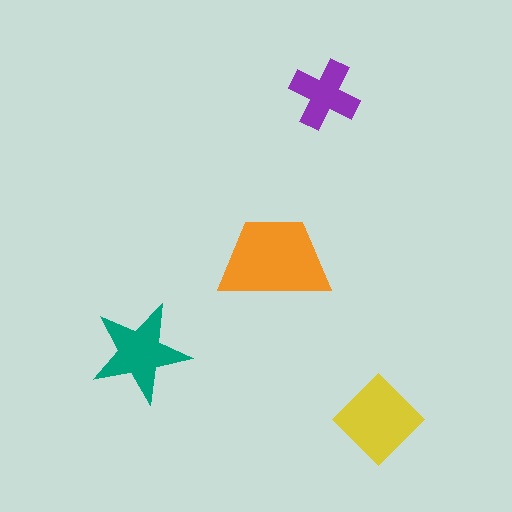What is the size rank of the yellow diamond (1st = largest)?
2nd.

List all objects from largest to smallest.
The orange trapezoid, the yellow diamond, the teal star, the purple cross.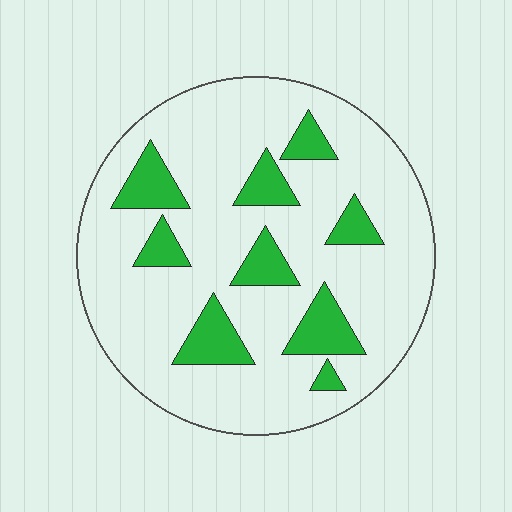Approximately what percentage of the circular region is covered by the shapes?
Approximately 20%.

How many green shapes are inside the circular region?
9.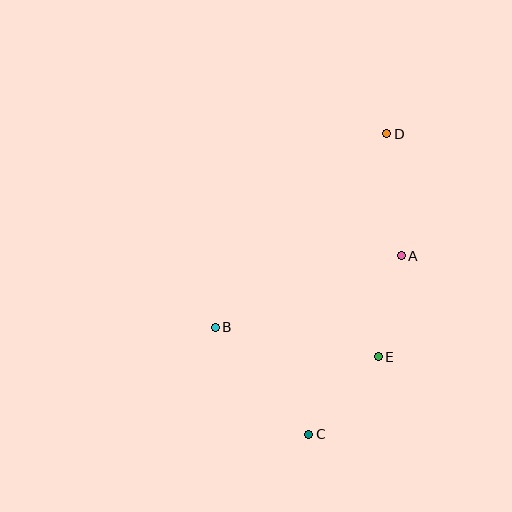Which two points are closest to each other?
Points A and E are closest to each other.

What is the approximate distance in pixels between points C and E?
The distance between C and E is approximately 104 pixels.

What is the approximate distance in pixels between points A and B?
The distance between A and B is approximately 199 pixels.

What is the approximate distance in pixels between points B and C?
The distance between B and C is approximately 142 pixels.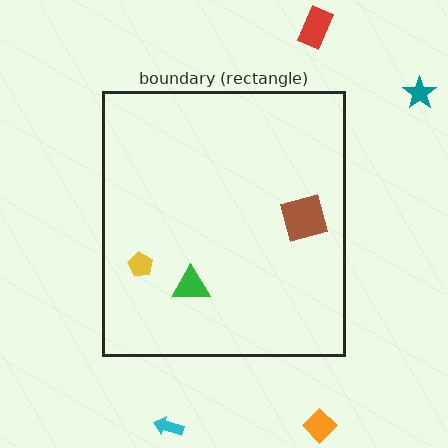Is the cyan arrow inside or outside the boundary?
Outside.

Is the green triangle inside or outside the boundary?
Inside.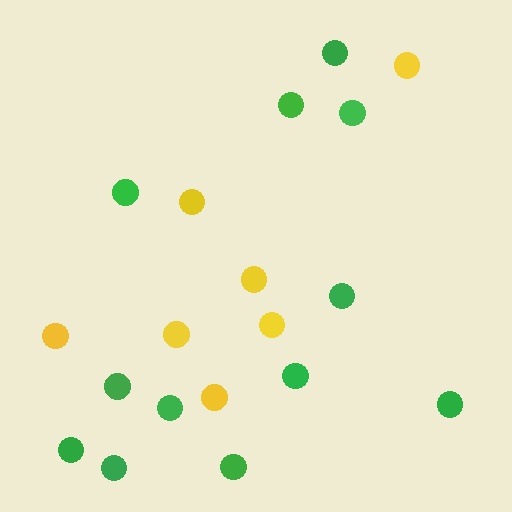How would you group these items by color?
There are 2 groups: one group of yellow circles (7) and one group of green circles (12).